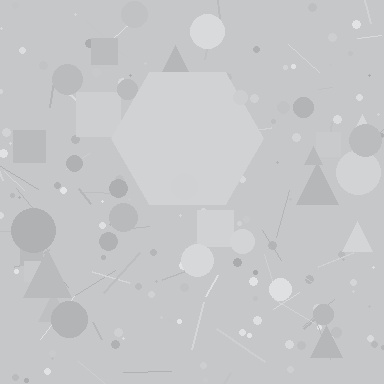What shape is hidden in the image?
A hexagon is hidden in the image.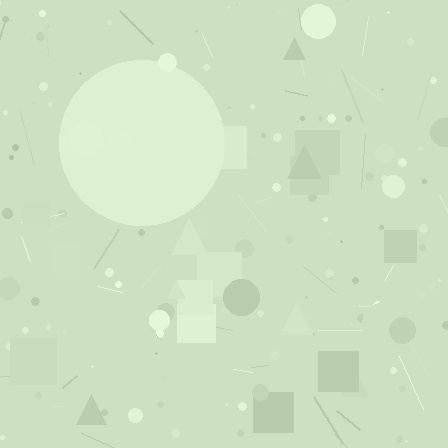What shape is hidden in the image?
A circle is hidden in the image.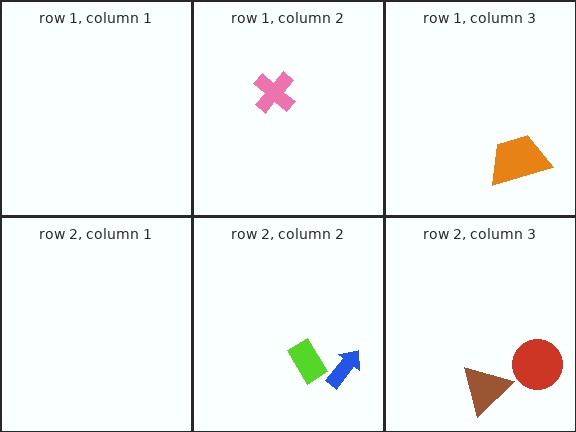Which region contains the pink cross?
The row 1, column 2 region.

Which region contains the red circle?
The row 2, column 3 region.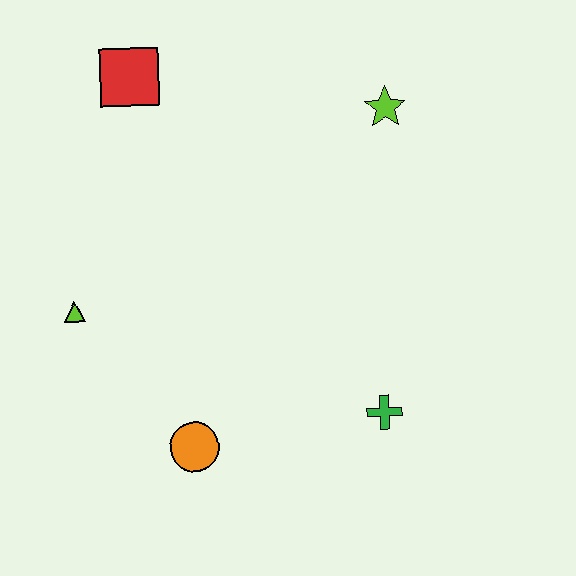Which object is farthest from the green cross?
The red square is farthest from the green cross.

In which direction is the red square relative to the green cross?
The red square is above the green cross.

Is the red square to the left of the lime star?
Yes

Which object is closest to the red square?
The lime triangle is closest to the red square.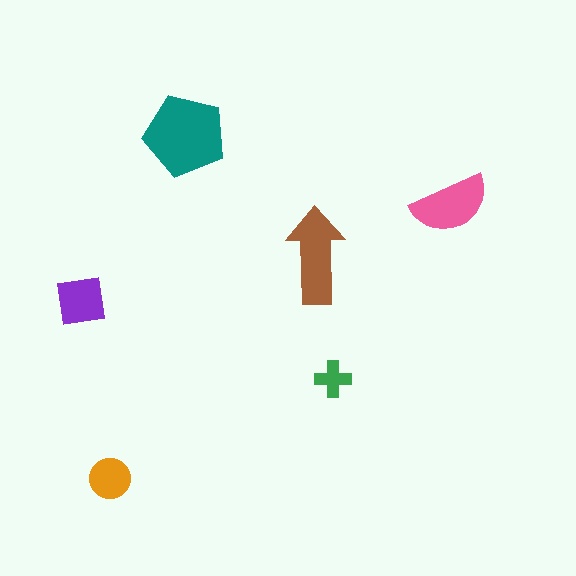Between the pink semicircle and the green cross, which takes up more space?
The pink semicircle.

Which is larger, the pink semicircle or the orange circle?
The pink semicircle.